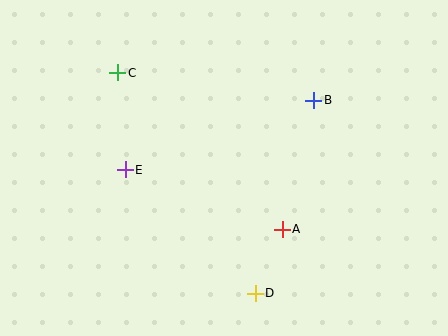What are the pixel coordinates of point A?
Point A is at (282, 229).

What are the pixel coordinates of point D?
Point D is at (255, 293).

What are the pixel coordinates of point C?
Point C is at (118, 73).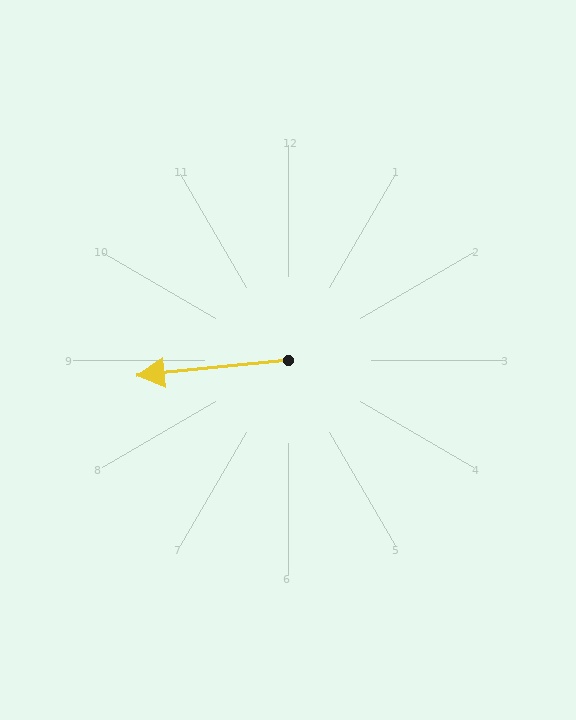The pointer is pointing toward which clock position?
Roughly 9 o'clock.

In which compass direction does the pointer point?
West.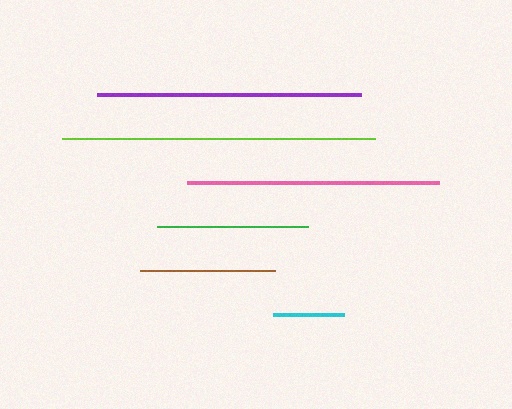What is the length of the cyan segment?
The cyan segment is approximately 72 pixels long.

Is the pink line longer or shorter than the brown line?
The pink line is longer than the brown line.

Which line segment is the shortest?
The cyan line is the shortest at approximately 72 pixels.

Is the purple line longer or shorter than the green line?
The purple line is longer than the green line.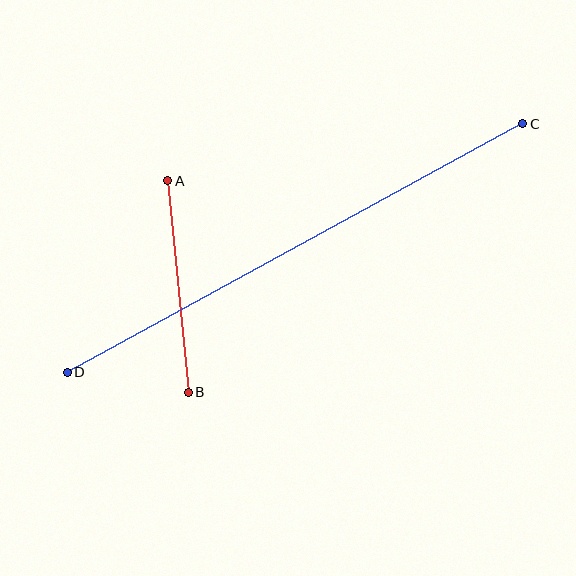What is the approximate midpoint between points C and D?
The midpoint is at approximately (295, 248) pixels.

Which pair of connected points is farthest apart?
Points C and D are farthest apart.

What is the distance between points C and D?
The distance is approximately 519 pixels.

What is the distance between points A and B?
The distance is approximately 212 pixels.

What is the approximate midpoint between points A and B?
The midpoint is at approximately (178, 287) pixels.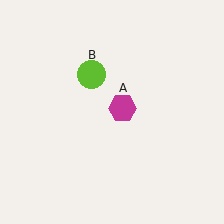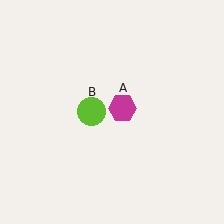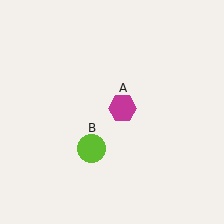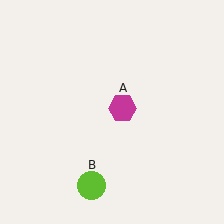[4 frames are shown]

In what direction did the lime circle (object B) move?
The lime circle (object B) moved down.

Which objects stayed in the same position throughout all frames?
Magenta hexagon (object A) remained stationary.